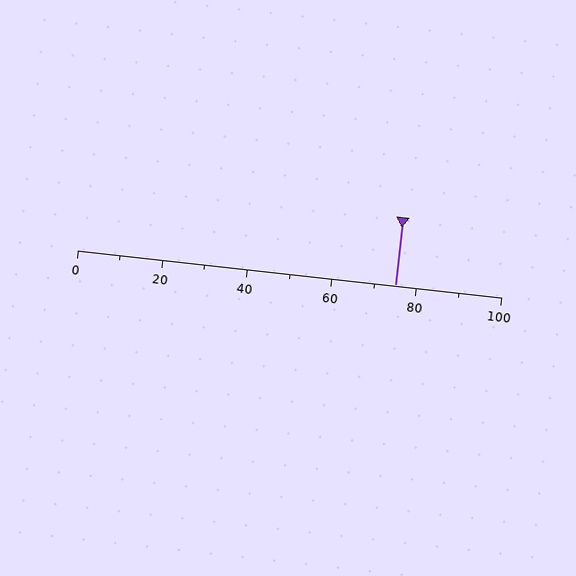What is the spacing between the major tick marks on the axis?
The major ticks are spaced 20 apart.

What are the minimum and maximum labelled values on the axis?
The axis runs from 0 to 100.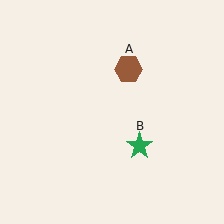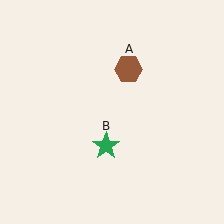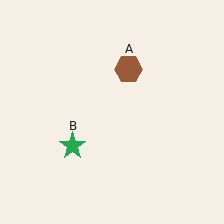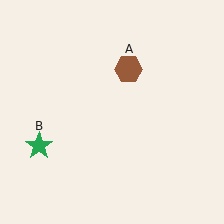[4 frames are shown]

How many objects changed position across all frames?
1 object changed position: green star (object B).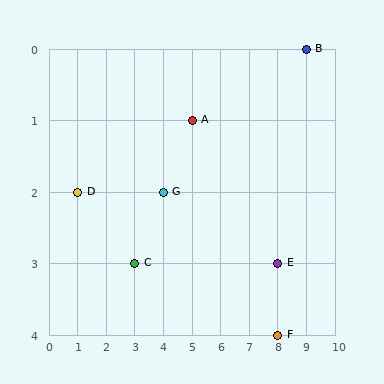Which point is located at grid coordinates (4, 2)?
Point G is at (4, 2).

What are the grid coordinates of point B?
Point B is at grid coordinates (9, 0).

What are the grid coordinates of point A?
Point A is at grid coordinates (5, 1).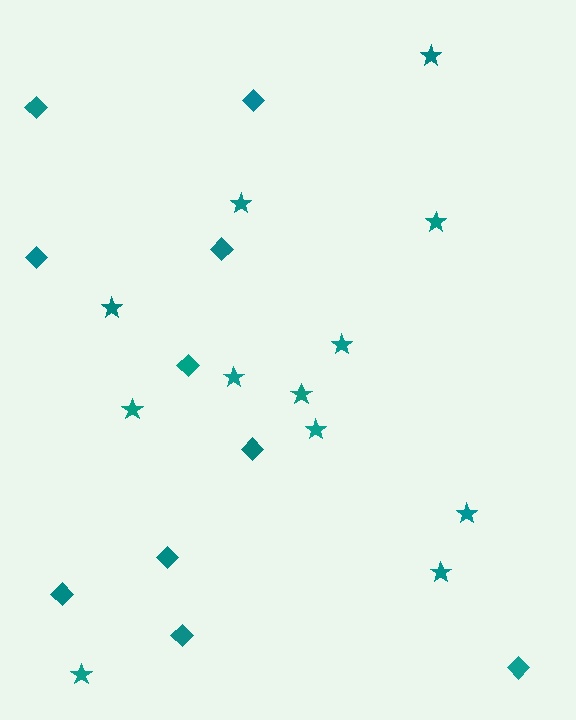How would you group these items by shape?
There are 2 groups: one group of stars (12) and one group of diamonds (10).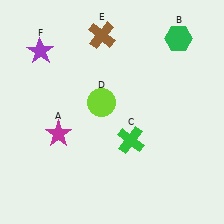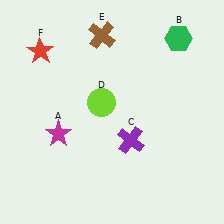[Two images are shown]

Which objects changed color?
C changed from green to purple. F changed from purple to red.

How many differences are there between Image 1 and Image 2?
There are 2 differences between the two images.